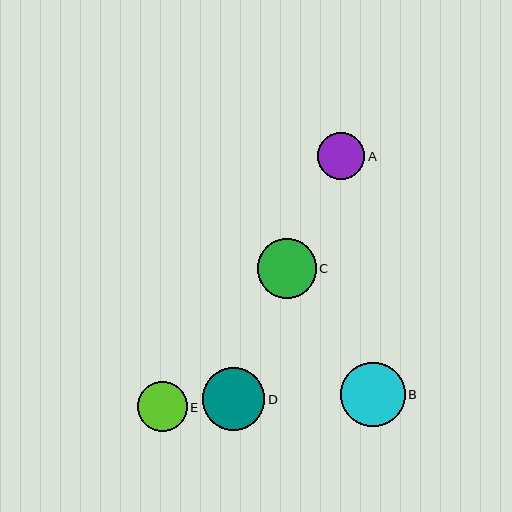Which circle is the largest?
Circle B is the largest with a size of approximately 65 pixels.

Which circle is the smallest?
Circle A is the smallest with a size of approximately 47 pixels.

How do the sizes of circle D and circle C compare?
Circle D and circle C are approximately the same size.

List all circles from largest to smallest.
From largest to smallest: B, D, C, E, A.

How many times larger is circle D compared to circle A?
Circle D is approximately 1.3 times the size of circle A.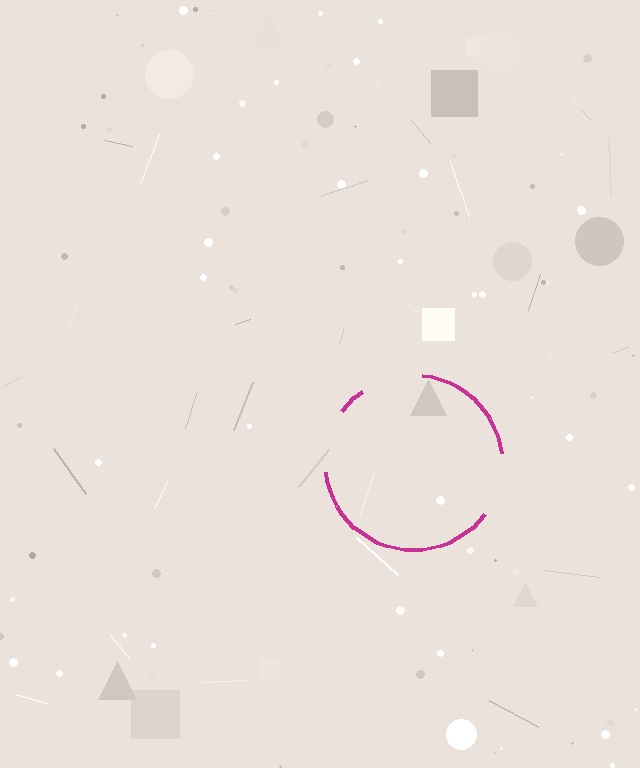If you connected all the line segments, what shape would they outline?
They would outline a circle.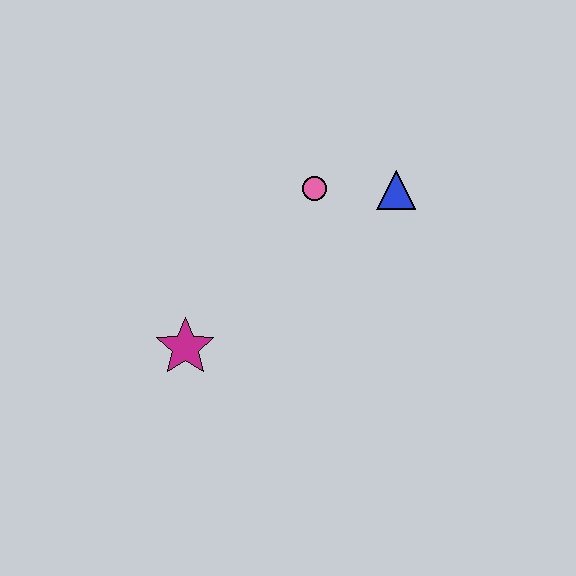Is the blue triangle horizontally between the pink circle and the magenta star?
No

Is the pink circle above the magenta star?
Yes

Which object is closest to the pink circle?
The blue triangle is closest to the pink circle.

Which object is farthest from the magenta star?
The blue triangle is farthest from the magenta star.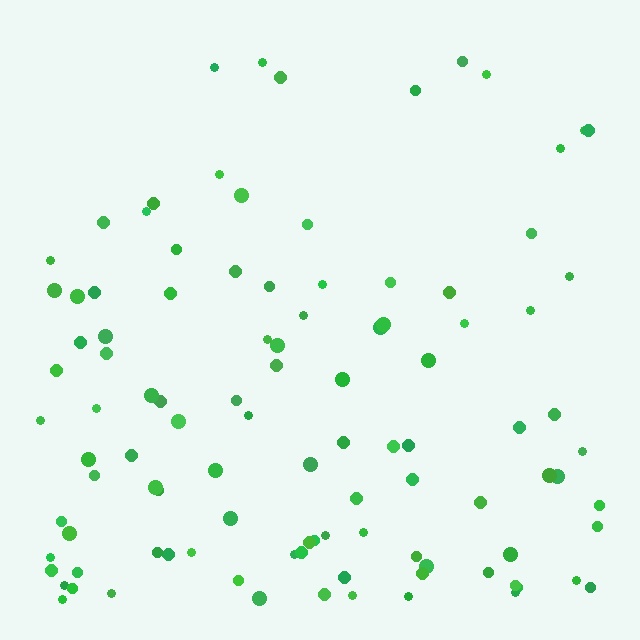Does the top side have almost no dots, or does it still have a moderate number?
Still a moderate number, just noticeably fewer than the bottom.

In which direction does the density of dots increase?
From top to bottom, with the bottom side densest.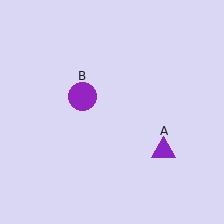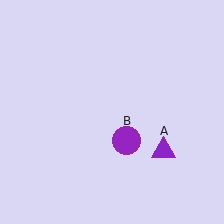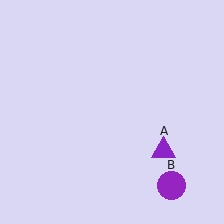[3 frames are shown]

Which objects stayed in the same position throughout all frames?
Purple triangle (object A) remained stationary.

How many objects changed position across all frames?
1 object changed position: purple circle (object B).